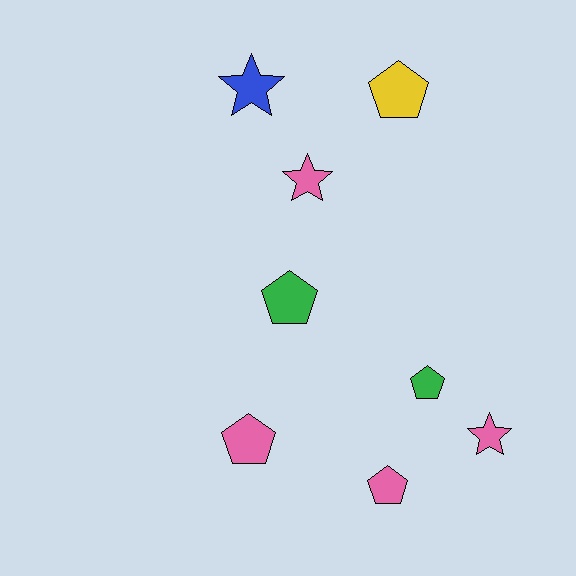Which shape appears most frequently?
Pentagon, with 5 objects.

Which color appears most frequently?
Pink, with 4 objects.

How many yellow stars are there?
There are no yellow stars.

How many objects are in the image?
There are 8 objects.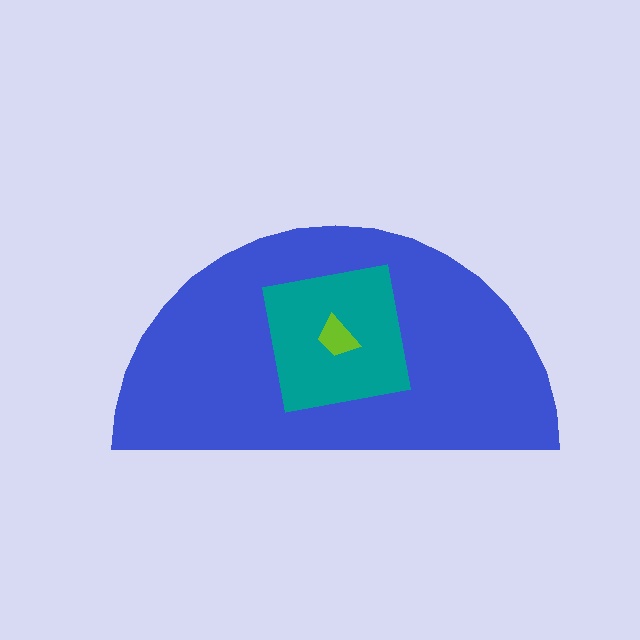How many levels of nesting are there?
3.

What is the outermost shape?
The blue semicircle.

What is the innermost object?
The lime trapezoid.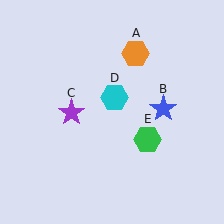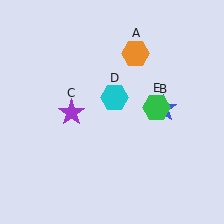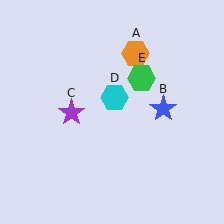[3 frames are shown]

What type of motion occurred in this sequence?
The green hexagon (object E) rotated counterclockwise around the center of the scene.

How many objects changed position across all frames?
1 object changed position: green hexagon (object E).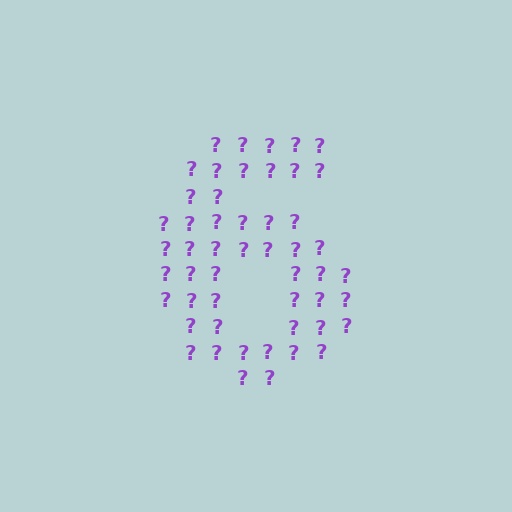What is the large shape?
The large shape is the digit 6.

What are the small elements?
The small elements are question marks.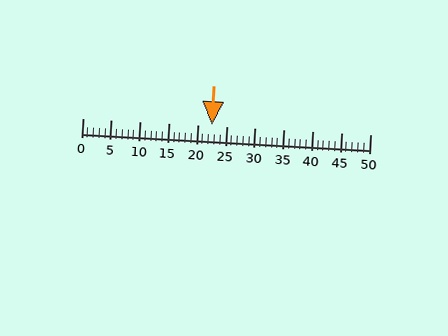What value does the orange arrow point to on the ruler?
The orange arrow points to approximately 22.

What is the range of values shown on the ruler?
The ruler shows values from 0 to 50.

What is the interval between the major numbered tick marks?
The major tick marks are spaced 5 units apart.